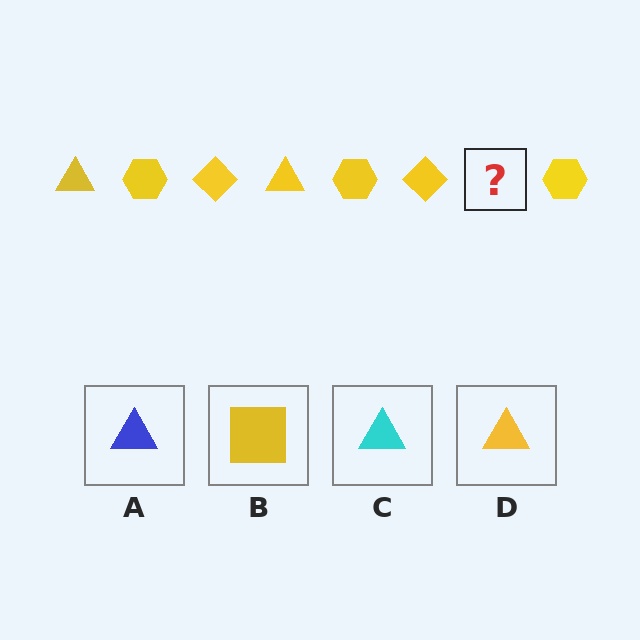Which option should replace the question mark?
Option D.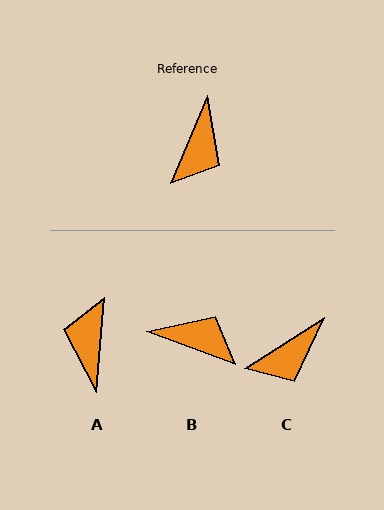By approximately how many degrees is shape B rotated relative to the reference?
Approximately 93 degrees counter-clockwise.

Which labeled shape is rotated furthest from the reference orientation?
A, about 162 degrees away.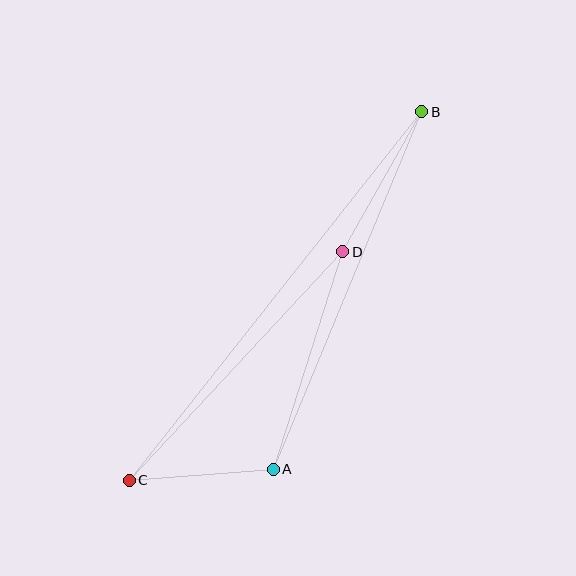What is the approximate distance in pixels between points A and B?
The distance between A and B is approximately 387 pixels.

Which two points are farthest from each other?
Points B and C are farthest from each other.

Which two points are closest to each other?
Points A and C are closest to each other.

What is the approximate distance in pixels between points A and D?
The distance between A and D is approximately 228 pixels.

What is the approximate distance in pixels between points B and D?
The distance between B and D is approximately 161 pixels.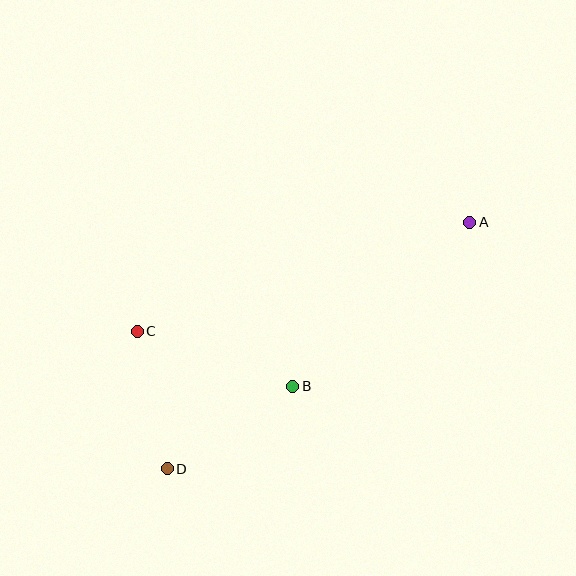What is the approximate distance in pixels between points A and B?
The distance between A and B is approximately 241 pixels.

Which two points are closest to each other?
Points C and D are closest to each other.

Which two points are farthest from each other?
Points A and D are farthest from each other.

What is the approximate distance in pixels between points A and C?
The distance between A and C is approximately 350 pixels.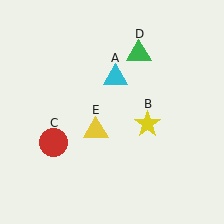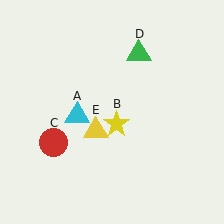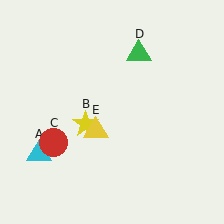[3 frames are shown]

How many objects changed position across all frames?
2 objects changed position: cyan triangle (object A), yellow star (object B).